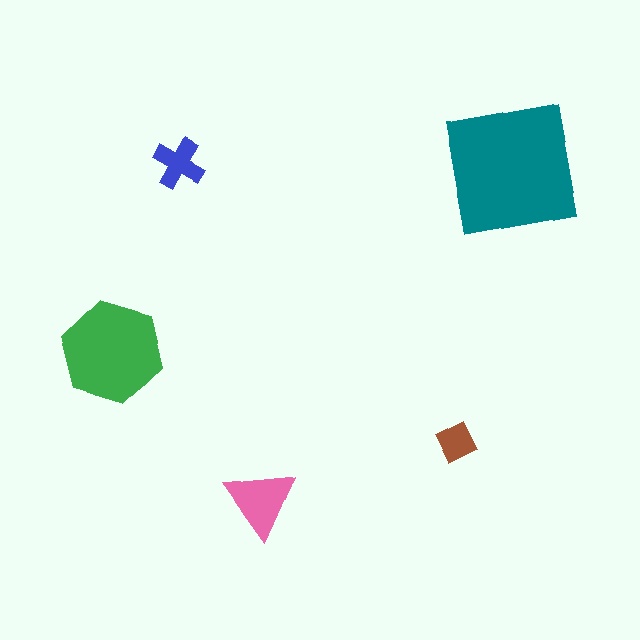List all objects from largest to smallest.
The teal square, the green hexagon, the pink triangle, the blue cross, the brown diamond.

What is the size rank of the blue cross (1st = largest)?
4th.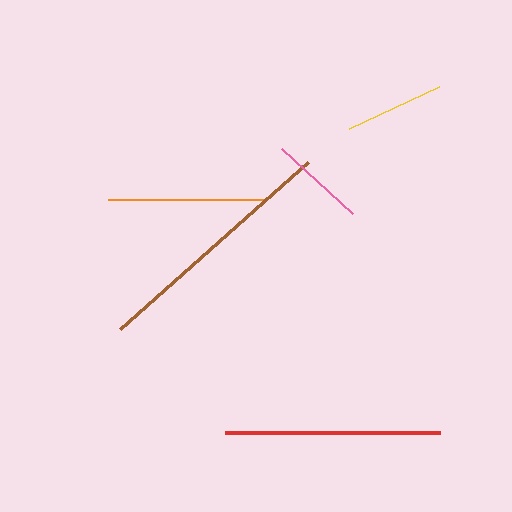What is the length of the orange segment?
The orange segment is approximately 157 pixels long.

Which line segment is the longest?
The brown line is the longest at approximately 251 pixels.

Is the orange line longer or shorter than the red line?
The red line is longer than the orange line.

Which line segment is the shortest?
The pink line is the shortest at approximately 96 pixels.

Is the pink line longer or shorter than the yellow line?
The yellow line is longer than the pink line.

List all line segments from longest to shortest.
From longest to shortest: brown, red, orange, yellow, pink.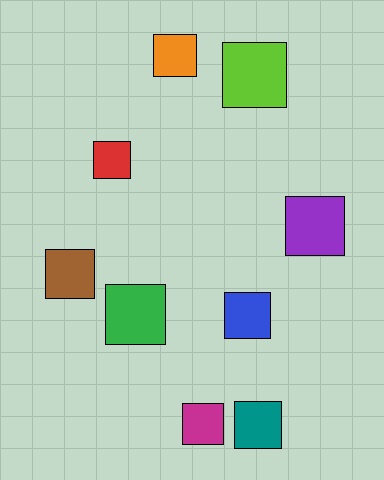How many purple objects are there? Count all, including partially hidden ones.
There is 1 purple object.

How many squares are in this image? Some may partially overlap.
There are 9 squares.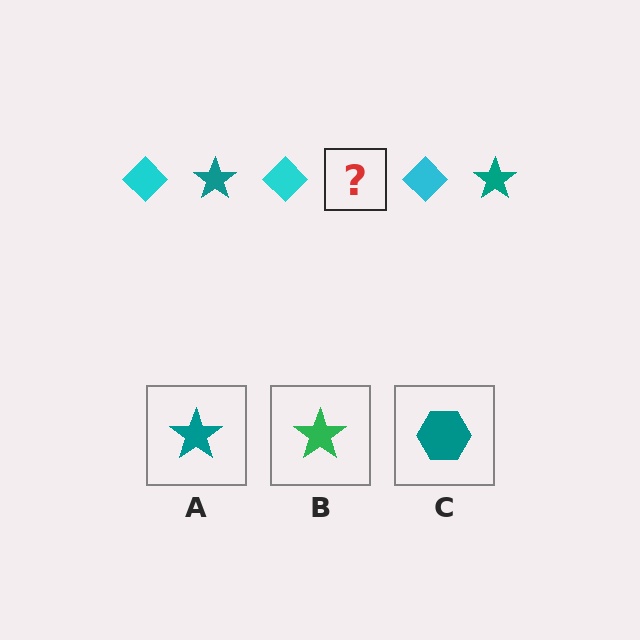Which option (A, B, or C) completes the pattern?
A.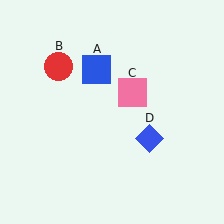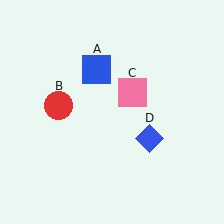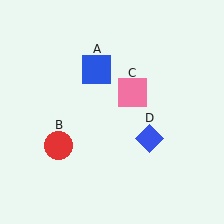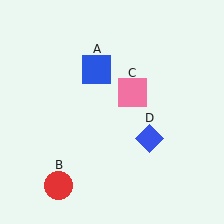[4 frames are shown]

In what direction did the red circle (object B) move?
The red circle (object B) moved down.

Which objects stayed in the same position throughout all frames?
Blue square (object A) and pink square (object C) and blue diamond (object D) remained stationary.